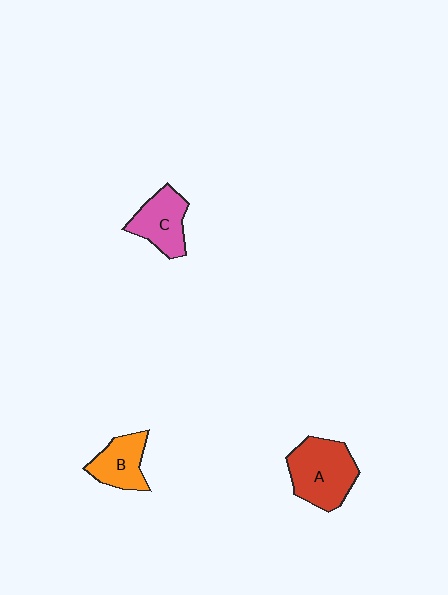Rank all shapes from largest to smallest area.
From largest to smallest: A (red), C (pink), B (orange).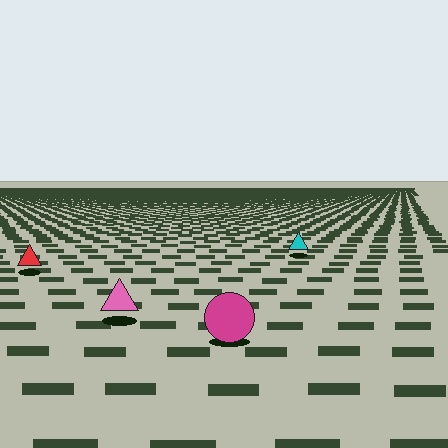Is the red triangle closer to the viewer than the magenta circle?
No. The magenta circle is closer — you can tell from the texture gradient: the ground texture is coarser near it.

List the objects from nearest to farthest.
From nearest to farthest: the magenta circle, the pink triangle, the red triangle, the cyan triangle.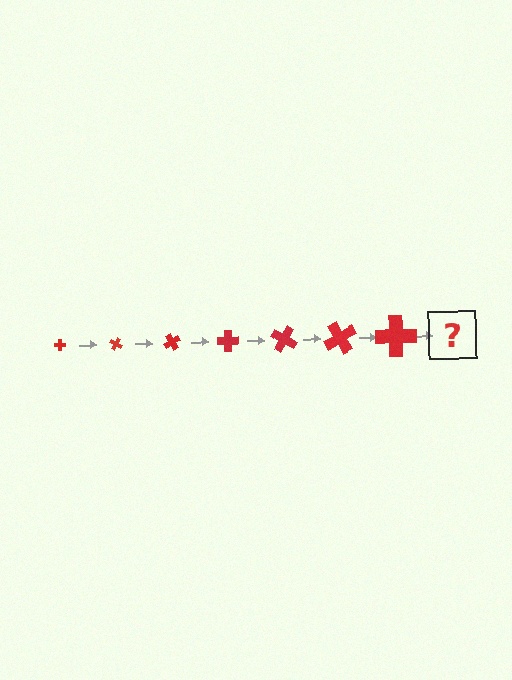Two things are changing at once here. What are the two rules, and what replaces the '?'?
The two rules are that the cross grows larger each step and it rotates 30 degrees each step. The '?' should be a cross, larger than the previous one and rotated 210 degrees from the start.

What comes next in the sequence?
The next element should be a cross, larger than the previous one and rotated 210 degrees from the start.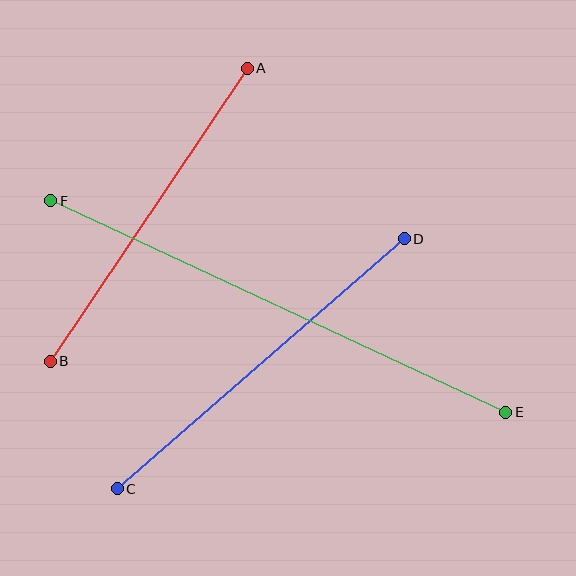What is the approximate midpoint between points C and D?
The midpoint is at approximately (261, 364) pixels.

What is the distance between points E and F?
The distance is approximately 502 pixels.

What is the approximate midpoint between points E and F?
The midpoint is at approximately (278, 307) pixels.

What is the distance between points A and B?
The distance is approximately 353 pixels.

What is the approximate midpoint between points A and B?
The midpoint is at approximately (149, 215) pixels.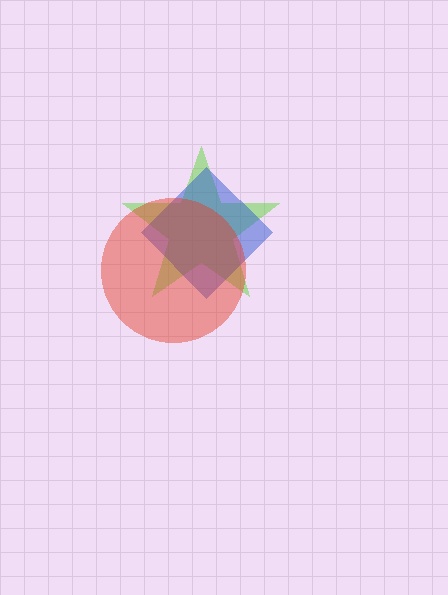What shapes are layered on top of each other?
The layered shapes are: a lime star, a blue diamond, a red circle.